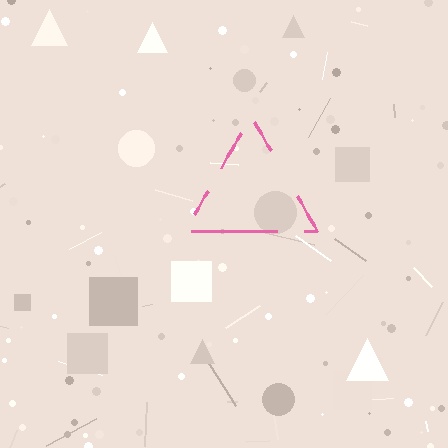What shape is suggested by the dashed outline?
The dashed outline suggests a triangle.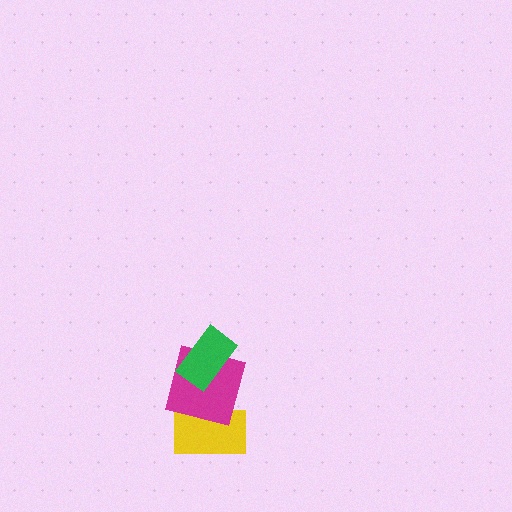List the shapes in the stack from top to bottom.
From top to bottom: the green rectangle, the magenta square, the yellow rectangle.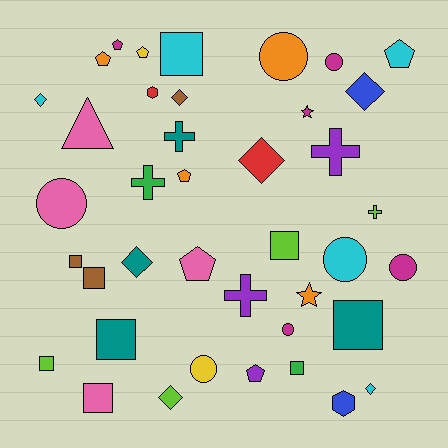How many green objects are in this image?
There are 2 green objects.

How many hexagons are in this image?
There are 2 hexagons.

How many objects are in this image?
There are 40 objects.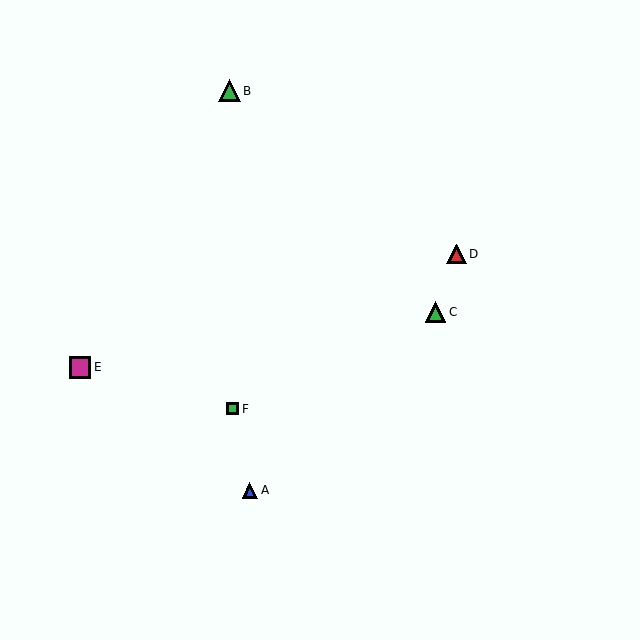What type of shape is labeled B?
Shape B is a green triangle.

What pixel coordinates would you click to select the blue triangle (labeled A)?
Click at (250, 490) to select the blue triangle A.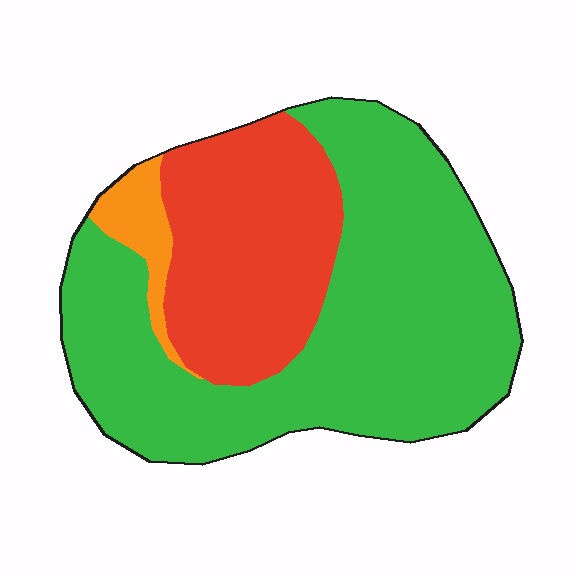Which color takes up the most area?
Green, at roughly 65%.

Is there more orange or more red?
Red.